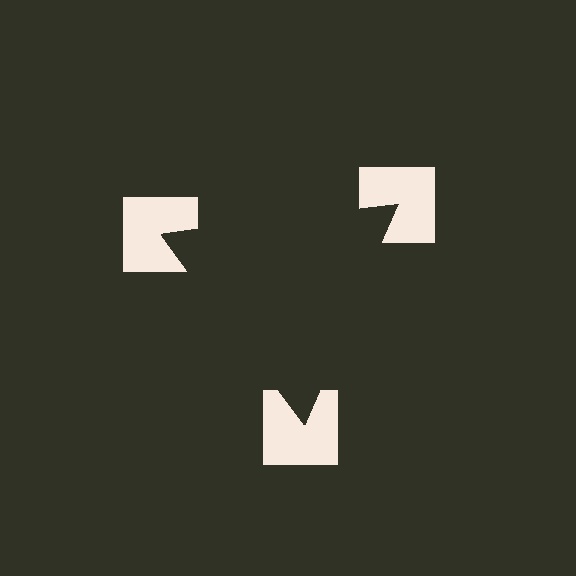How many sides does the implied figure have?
3 sides.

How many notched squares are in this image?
There are 3 — one at each vertex of the illusory triangle.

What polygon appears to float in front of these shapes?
An illusory triangle — its edges are inferred from the aligned wedge cuts in the notched squares, not physically drawn.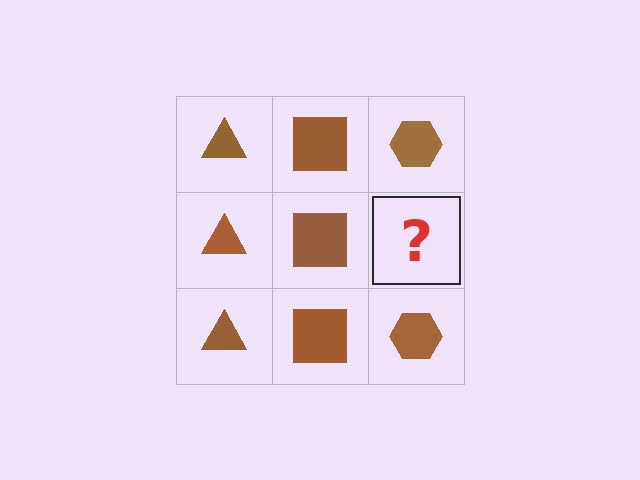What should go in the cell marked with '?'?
The missing cell should contain a brown hexagon.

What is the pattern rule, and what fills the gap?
The rule is that each column has a consistent shape. The gap should be filled with a brown hexagon.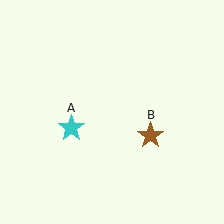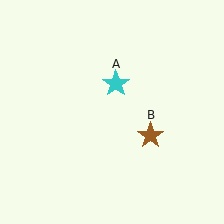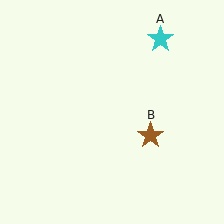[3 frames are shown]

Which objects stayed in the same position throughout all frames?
Brown star (object B) remained stationary.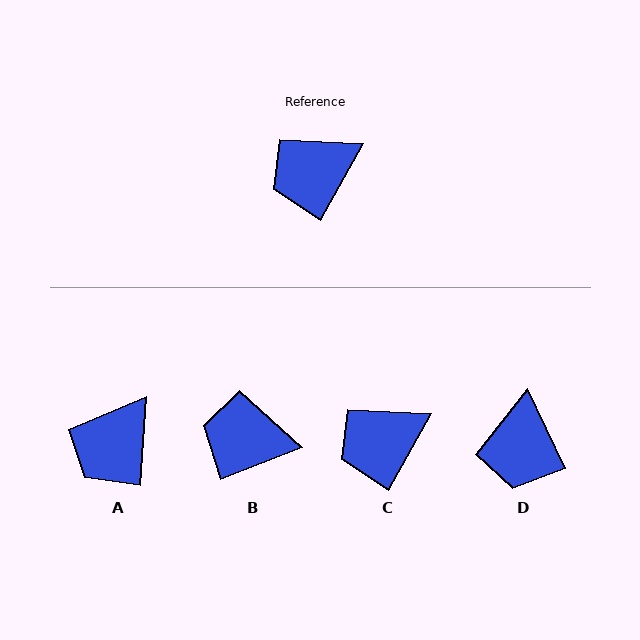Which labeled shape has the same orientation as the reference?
C.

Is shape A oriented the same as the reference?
No, it is off by about 26 degrees.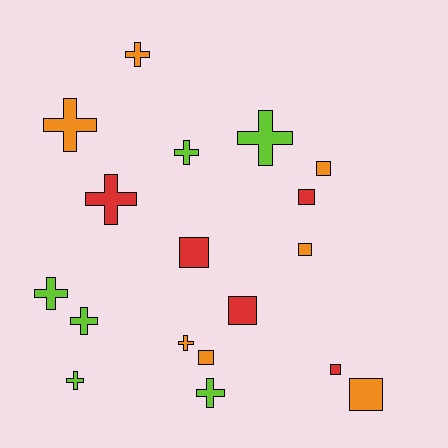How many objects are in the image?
There are 18 objects.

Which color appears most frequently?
Orange, with 7 objects.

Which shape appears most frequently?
Cross, with 10 objects.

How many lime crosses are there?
There are 6 lime crosses.